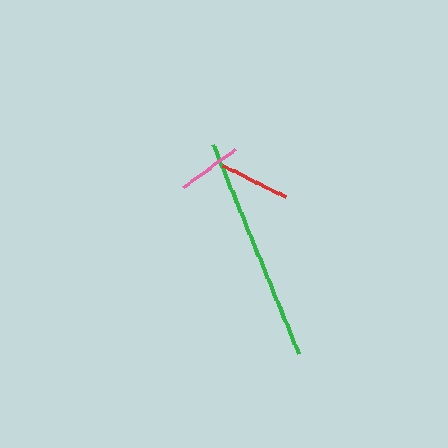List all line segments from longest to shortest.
From longest to shortest: green, red, pink.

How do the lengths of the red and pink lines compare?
The red and pink lines are approximately the same length.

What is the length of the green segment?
The green segment is approximately 224 pixels long.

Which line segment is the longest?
The green line is the longest at approximately 224 pixels.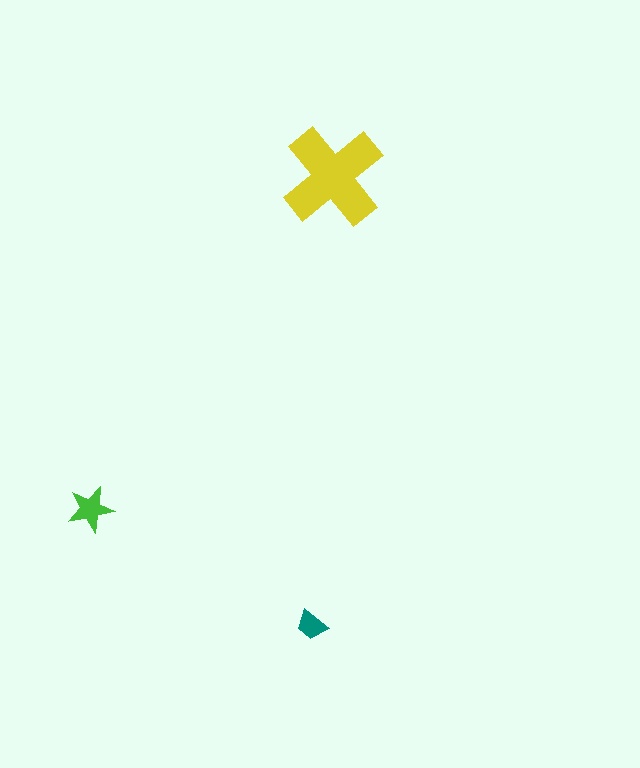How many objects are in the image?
There are 3 objects in the image.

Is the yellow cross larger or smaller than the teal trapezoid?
Larger.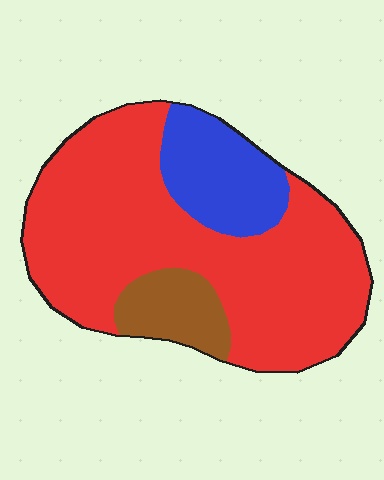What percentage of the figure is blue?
Blue covers around 20% of the figure.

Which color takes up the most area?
Red, at roughly 70%.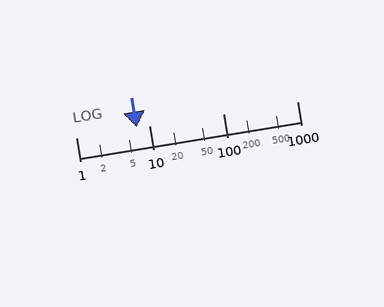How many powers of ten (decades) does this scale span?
The scale spans 3 decades, from 1 to 1000.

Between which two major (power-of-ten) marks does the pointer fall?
The pointer is between 1 and 10.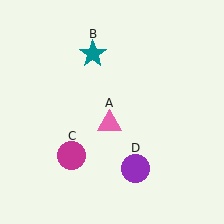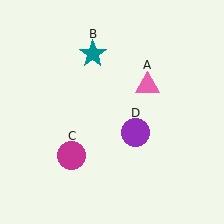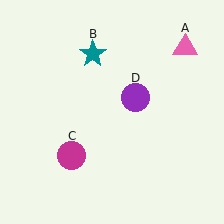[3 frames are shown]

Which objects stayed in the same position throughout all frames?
Teal star (object B) and magenta circle (object C) remained stationary.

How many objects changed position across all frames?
2 objects changed position: pink triangle (object A), purple circle (object D).